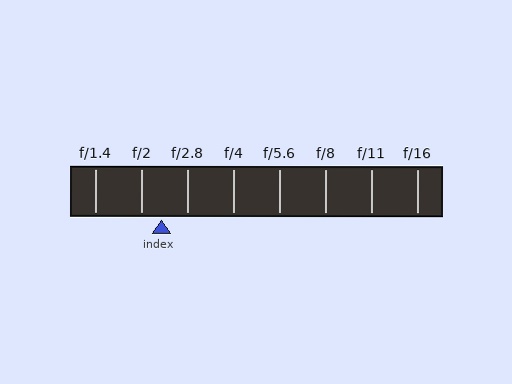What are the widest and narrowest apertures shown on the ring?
The widest aperture shown is f/1.4 and the narrowest is f/16.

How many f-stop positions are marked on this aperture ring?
There are 8 f-stop positions marked.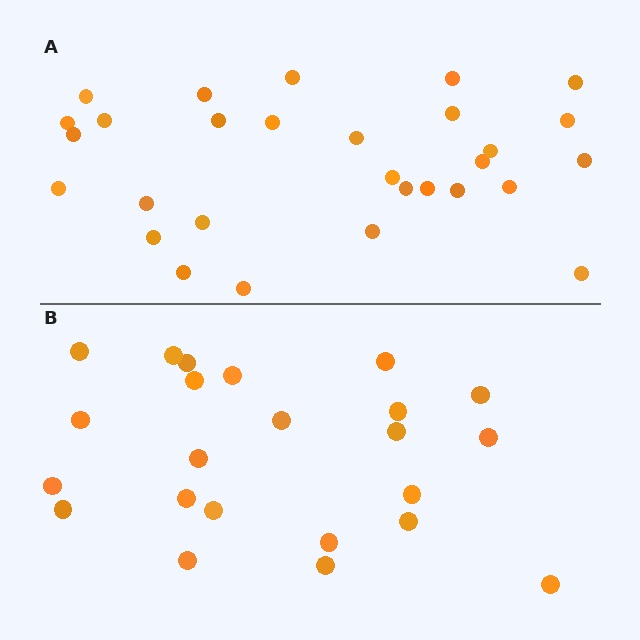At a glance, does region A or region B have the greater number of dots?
Region A (the top region) has more dots.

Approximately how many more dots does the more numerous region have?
Region A has about 6 more dots than region B.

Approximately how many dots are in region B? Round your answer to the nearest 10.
About 20 dots. (The exact count is 23, which rounds to 20.)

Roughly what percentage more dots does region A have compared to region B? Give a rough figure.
About 25% more.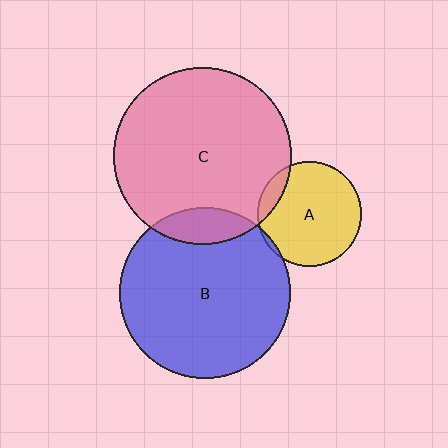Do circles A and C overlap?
Yes.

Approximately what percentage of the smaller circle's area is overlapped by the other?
Approximately 10%.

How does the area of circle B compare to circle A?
Approximately 2.7 times.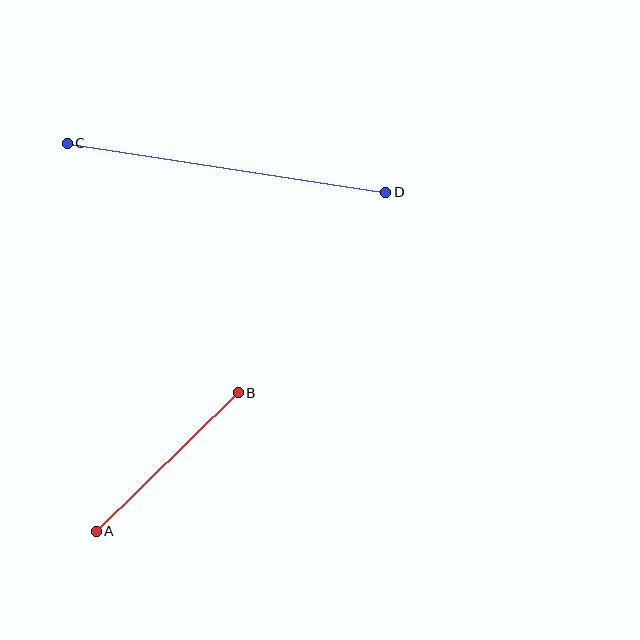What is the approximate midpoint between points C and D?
The midpoint is at approximately (227, 168) pixels.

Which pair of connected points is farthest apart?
Points C and D are farthest apart.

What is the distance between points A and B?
The distance is approximately 198 pixels.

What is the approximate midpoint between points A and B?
The midpoint is at approximately (167, 462) pixels.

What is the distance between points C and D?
The distance is approximately 322 pixels.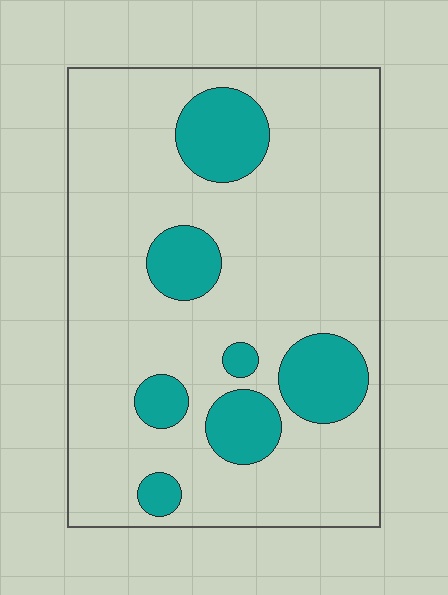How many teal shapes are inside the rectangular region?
7.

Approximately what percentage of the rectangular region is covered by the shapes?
Approximately 20%.